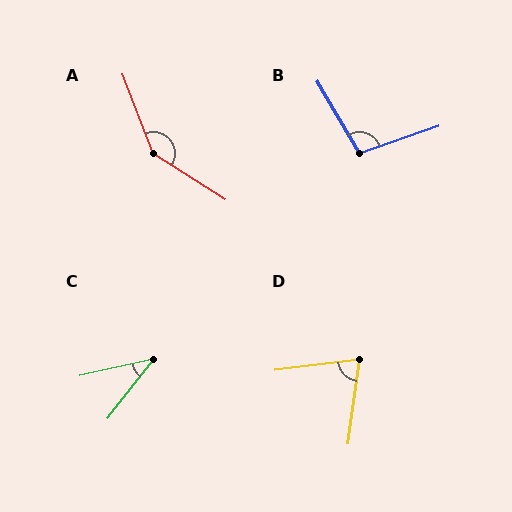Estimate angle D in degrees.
Approximately 75 degrees.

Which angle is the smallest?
C, at approximately 40 degrees.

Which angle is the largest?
A, at approximately 143 degrees.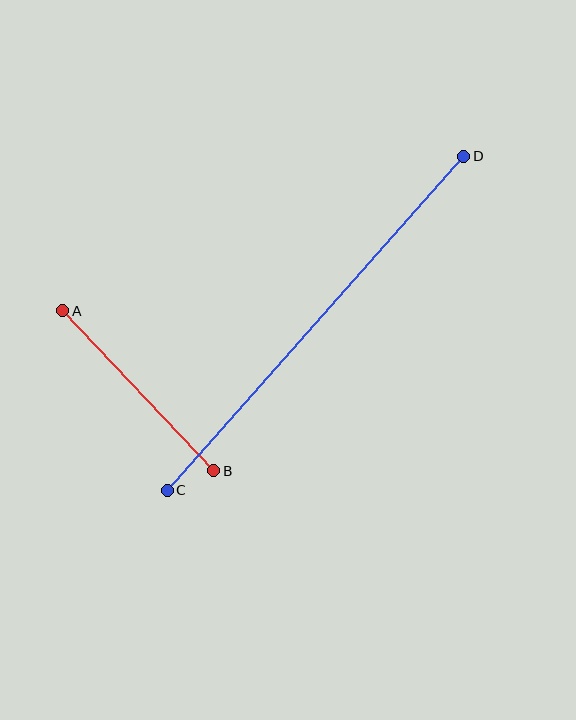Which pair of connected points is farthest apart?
Points C and D are farthest apart.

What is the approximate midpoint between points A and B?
The midpoint is at approximately (138, 391) pixels.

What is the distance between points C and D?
The distance is approximately 447 pixels.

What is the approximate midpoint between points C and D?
The midpoint is at approximately (316, 323) pixels.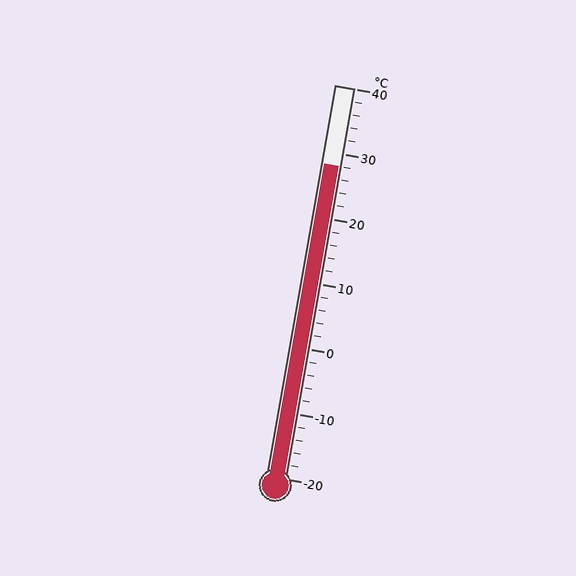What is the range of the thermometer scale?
The thermometer scale ranges from -20°C to 40°C.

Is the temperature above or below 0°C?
The temperature is above 0°C.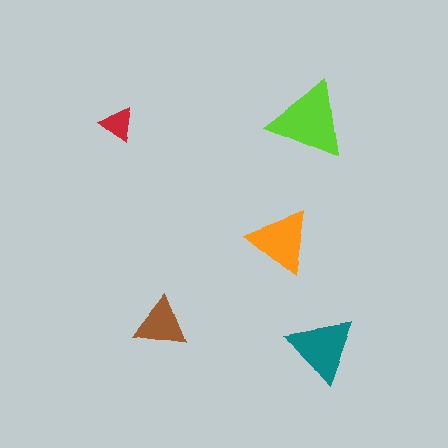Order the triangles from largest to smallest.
the lime one, the teal one, the orange one, the brown one, the red one.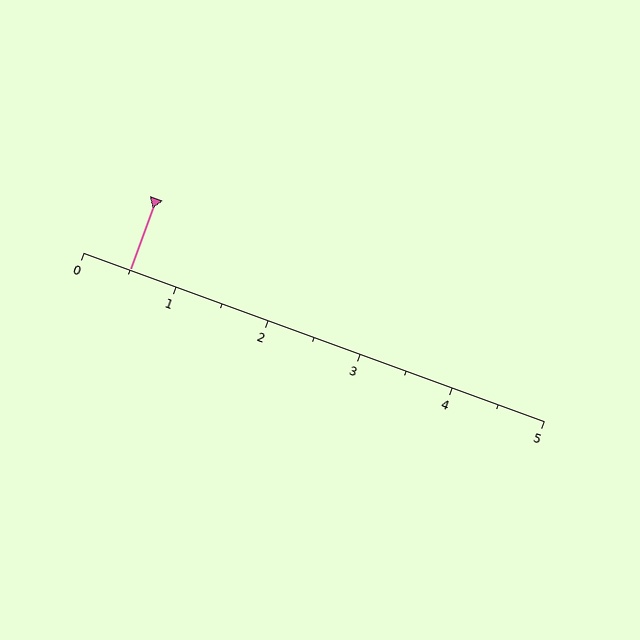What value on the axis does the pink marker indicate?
The marker indicates approximately 0.5.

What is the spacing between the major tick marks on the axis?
The major ticks are spaced 1 apart.